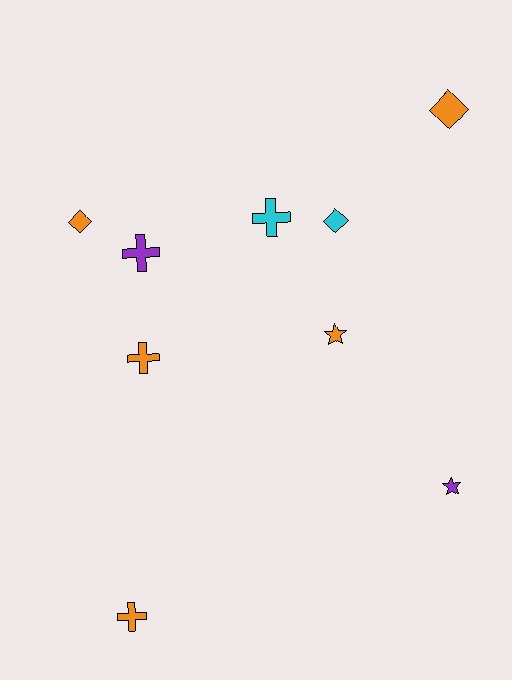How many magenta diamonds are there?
There are no magenta diamonds.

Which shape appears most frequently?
Cross, with 4 objects.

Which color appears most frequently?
Orange, with 5 objects.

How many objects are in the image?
There are 9 objects.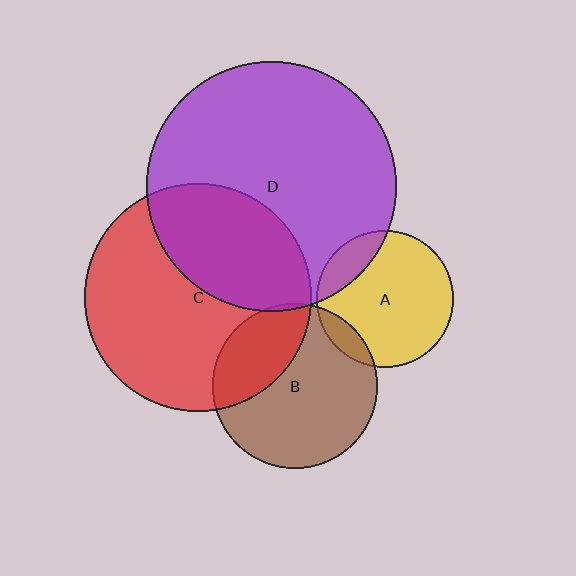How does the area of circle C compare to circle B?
Approximately 1.9 times.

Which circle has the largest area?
Circle D (purple).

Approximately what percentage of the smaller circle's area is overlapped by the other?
Approximately 35%.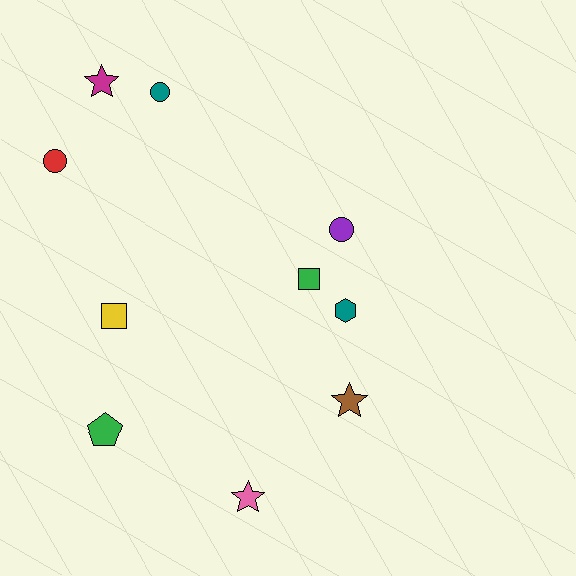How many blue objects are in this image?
There are no blue objects.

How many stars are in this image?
There are 3 stars.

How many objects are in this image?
There are 10 objects.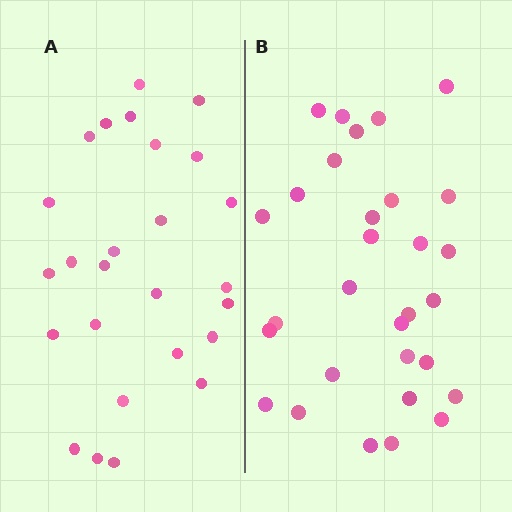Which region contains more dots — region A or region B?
Region B (the right region) has more dots.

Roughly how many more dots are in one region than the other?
Region B has about 4 more dots than region A.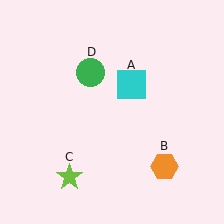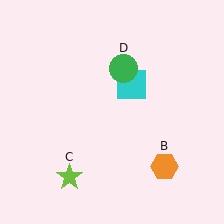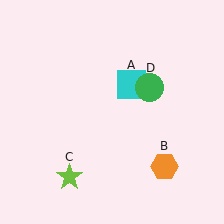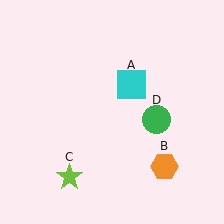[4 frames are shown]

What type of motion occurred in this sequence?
The green circle (object D) rotated clockwise around the center of the scene.